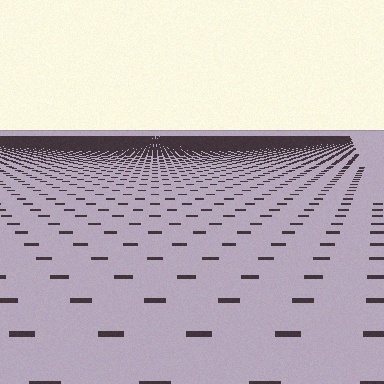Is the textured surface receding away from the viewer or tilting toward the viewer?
The surface is receding away from the viewer. Texture elements get smaller and denser toward the top.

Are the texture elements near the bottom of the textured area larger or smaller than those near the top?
Larger. Near the bottom, elements are closer to the viewer and appear at a bigger on-screen size.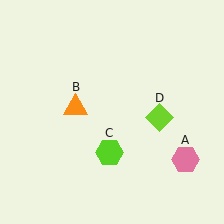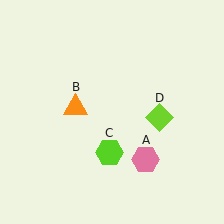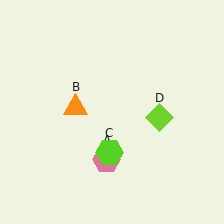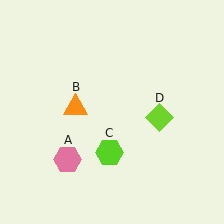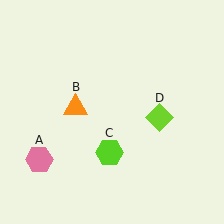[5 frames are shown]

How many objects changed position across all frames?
1 object changed position: pink hexagon (object A).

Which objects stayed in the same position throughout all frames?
Orange triangle (object B) and lime hexagon (object C) and lime diamond (object D) remained stationary.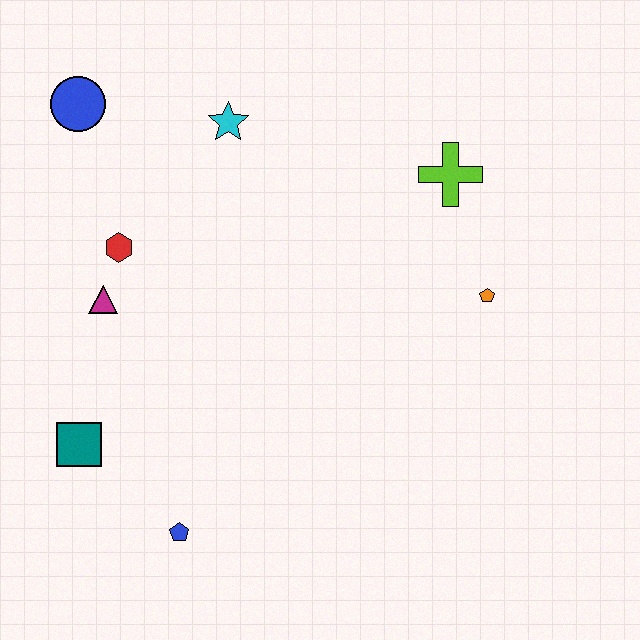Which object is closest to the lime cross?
The orange pentagon is closest to the lime cross.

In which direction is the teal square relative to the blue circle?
The teal square is below the blue circle.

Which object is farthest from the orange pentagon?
The blue circle is farthest from the orange pentagon.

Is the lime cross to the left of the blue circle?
No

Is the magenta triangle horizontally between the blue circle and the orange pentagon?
Yes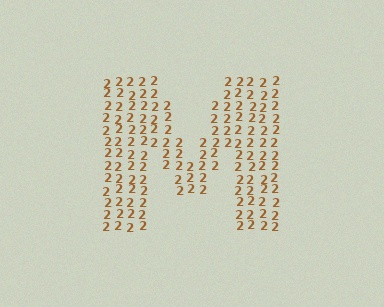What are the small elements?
The small elements are digit 2's.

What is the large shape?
The large shape is the letter M.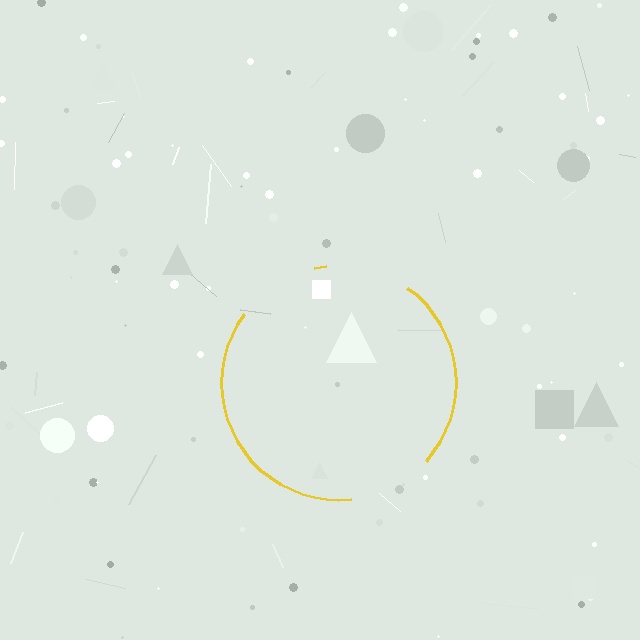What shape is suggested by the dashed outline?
The dashed outline suggests a circle.